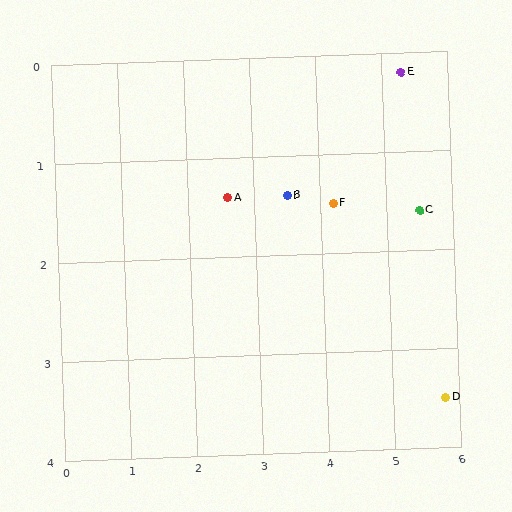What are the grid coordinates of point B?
Point B is at approximately (3.5, 1.4).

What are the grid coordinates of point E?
Point E is at approximately (5.3, 0.2).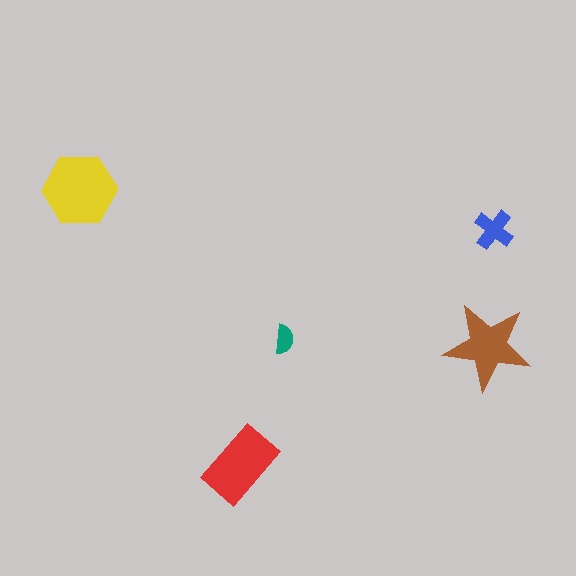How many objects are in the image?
There are 5 objects in the image.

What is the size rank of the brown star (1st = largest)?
3rd.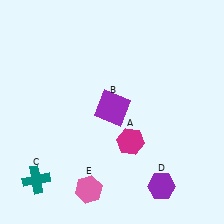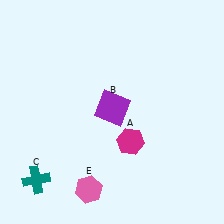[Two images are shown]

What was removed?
The purple hexagon (D) was removed in Image 2.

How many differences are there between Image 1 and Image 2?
There is 1 difference between the two images.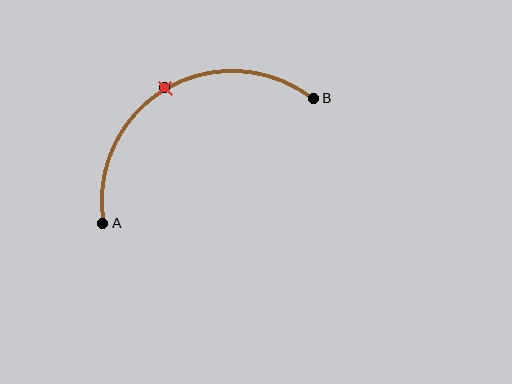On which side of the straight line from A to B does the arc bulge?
The arc bulges above the straight line connecting A and B.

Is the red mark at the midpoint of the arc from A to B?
Yes. The red mark lies on the arc at equal arc-length from both A and B — it is the arc midpoint.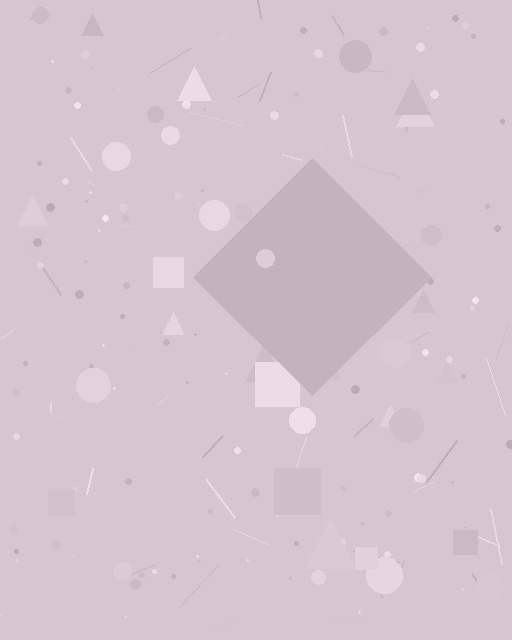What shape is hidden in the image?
A diamond is hidden in the image.